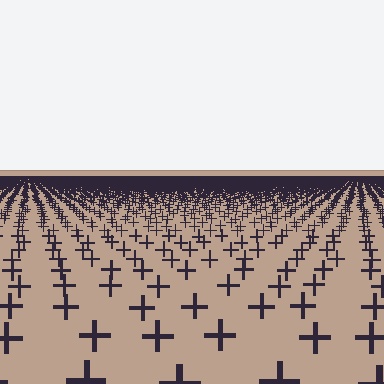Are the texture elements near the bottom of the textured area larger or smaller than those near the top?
Larger. Near the bottom, elements are closer to the viewer and appear at a bigger on-screen size.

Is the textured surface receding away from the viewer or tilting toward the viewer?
The surface is receding away from the viewer. Texture elements get smaller and denser toward the top.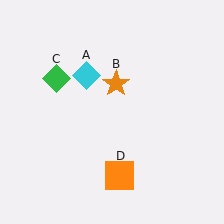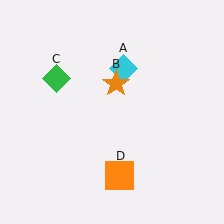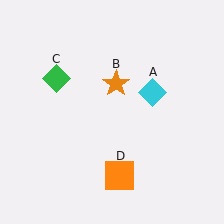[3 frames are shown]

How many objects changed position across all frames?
1 object changed position: cyan diamond (object A).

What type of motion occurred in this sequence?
The cyan diamond (object A) rotated clockwise around the center of the scene.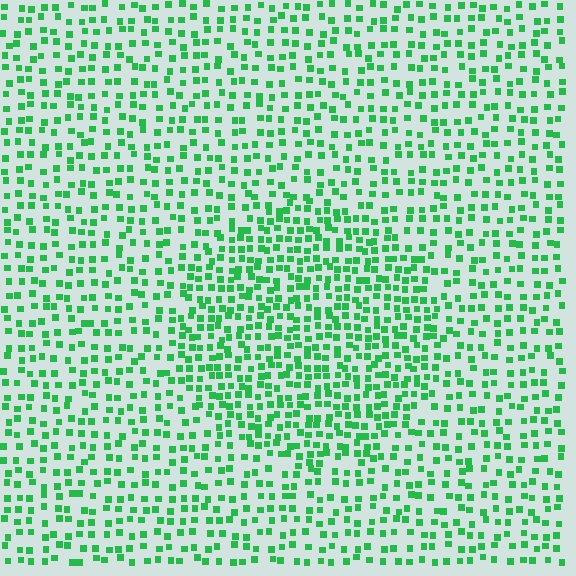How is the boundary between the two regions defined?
The boundary is defined by a change in element density (approximately 1.7x ratio). All elements are the same color, size, and shape.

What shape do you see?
I see a circle.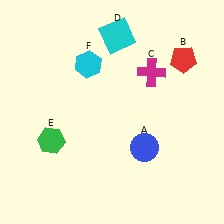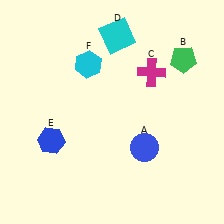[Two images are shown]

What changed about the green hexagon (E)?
In Image 1, E is green. In Image 2, it changed to blue.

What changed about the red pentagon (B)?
In Image 1, B is red. In Image 2, it changed to green.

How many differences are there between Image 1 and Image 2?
There are 2 differences between the two images.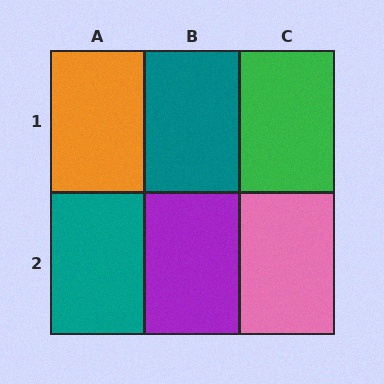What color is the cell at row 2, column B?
Purple.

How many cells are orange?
1 cell is orange.